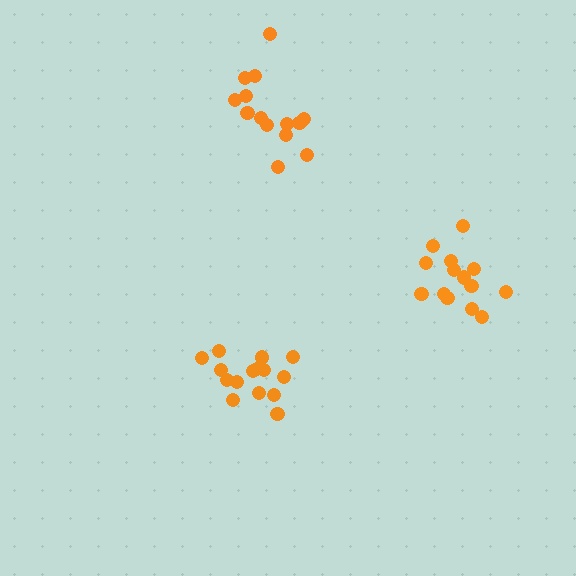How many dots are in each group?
Group 1: 15 dots, Group 2: 14 dots, Group 3: 15 dots (44 total).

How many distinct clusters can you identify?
There are 3 distinct clusters.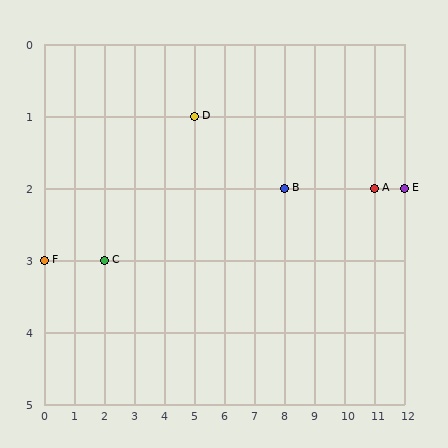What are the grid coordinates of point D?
Point D is at grid coordinates (5, 1).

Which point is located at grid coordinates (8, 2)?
Point B is at (8, 2).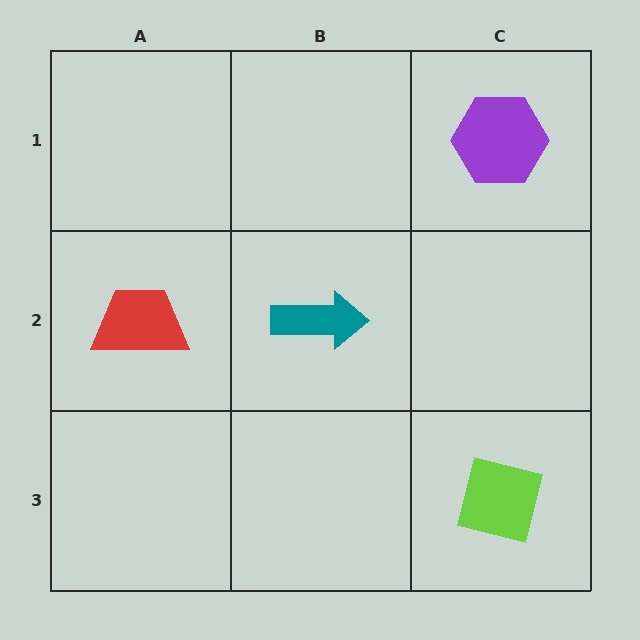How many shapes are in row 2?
2 shapes.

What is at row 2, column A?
A red trapezoid.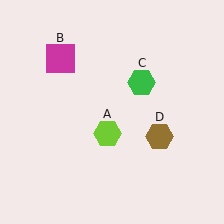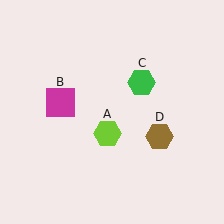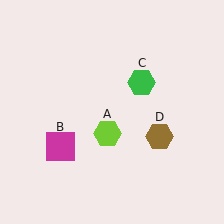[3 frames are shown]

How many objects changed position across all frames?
1 object changed position: magenta square (object B).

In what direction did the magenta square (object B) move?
The magenta square (object B) moved down.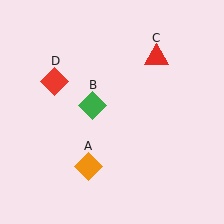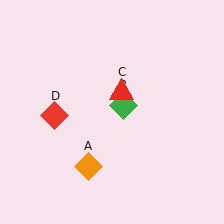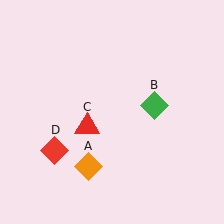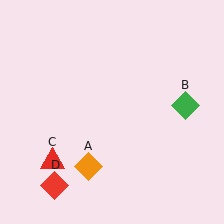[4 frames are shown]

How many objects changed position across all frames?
3 objects changed position: green diamond (object B), red triangle (object C), red diamond (object D).